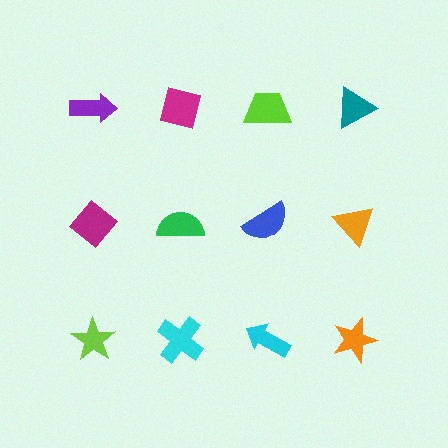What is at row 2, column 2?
A green semicircle.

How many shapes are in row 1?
4 shapes.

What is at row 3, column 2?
A cyan cross.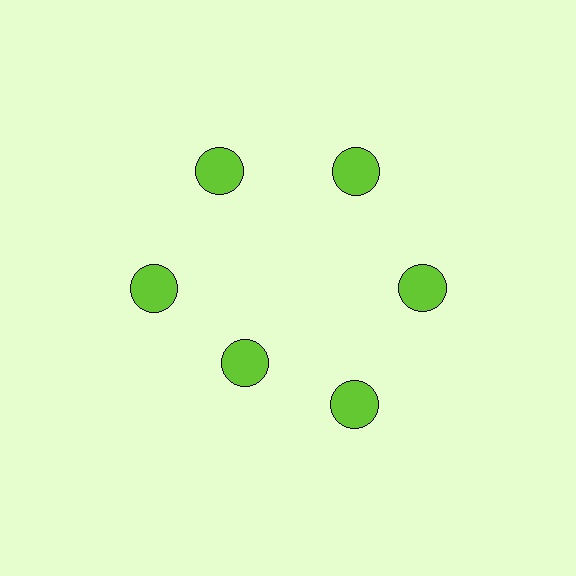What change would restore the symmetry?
The symmetry would be restored by moving it outward, back onto the ring so that all 6 circles sit at equal angles and equal distance from the center.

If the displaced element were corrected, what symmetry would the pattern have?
It would have 6-fold rotational symmetry — the pattern would map onto itself every 60 degrees.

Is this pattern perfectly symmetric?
No. The 6 lime circles are arranged in a ring, but one element near the 7 o'clock position is pulled inward toward the center, breaking the 6-fold rotational symmetry.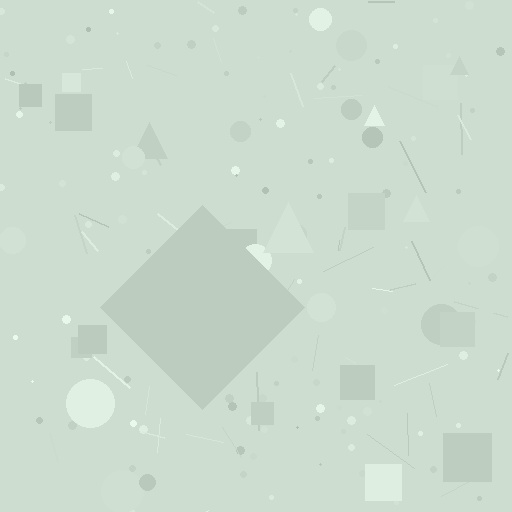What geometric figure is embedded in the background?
A diamond is embedded in the background.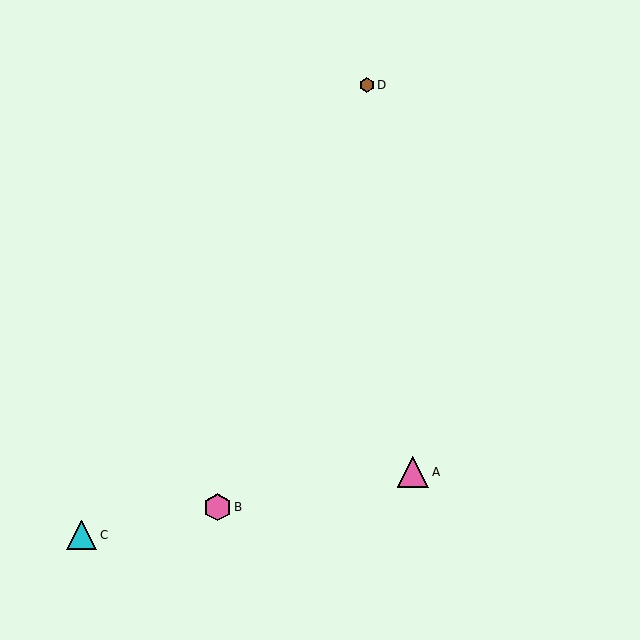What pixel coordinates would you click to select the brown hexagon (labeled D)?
Click at (367, 85) to select the brown hexagon D.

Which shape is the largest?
The pink triangle (labeled A) is the largest.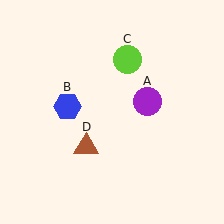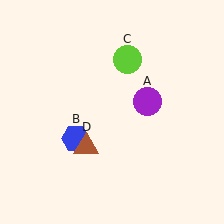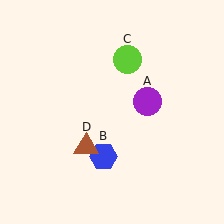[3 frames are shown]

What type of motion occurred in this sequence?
The blue hexagon (object B) rotated counterclockwise around the center of the scene.